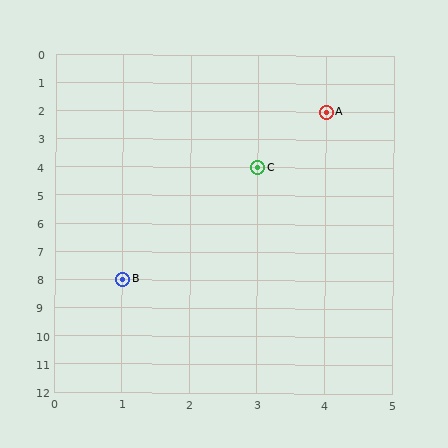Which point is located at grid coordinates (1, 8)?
Point B is at (1, 8).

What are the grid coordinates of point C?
Point C is at grid coordinates (3, 4).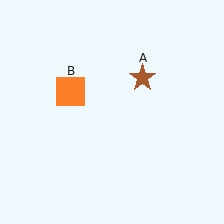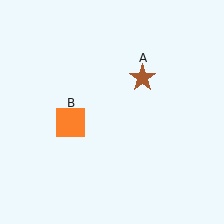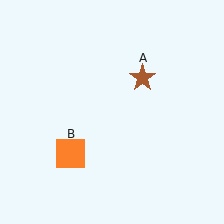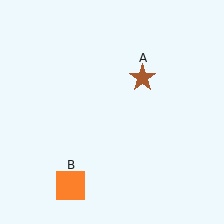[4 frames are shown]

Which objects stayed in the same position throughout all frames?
Brown star (object A) remained stationary.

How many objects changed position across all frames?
1 object changed position: orange square (object B).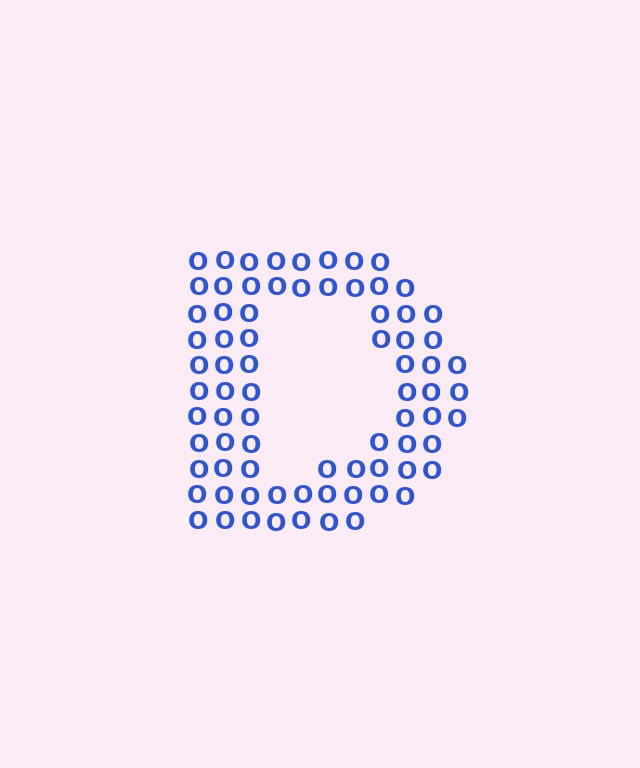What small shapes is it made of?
It is made of small letter O's.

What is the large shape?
The large shape is the letter D.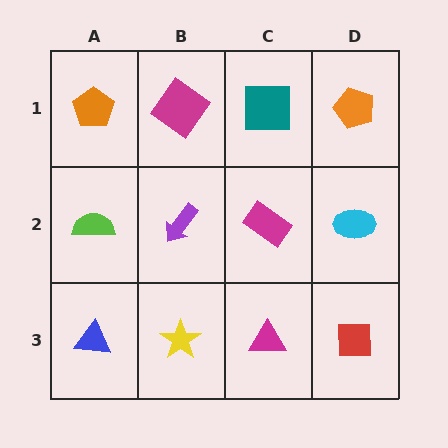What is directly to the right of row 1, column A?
A magenta diamond.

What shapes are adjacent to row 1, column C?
A magenta rectangle (row 2, column C), a magenta diamond (row 1, column B), an orange pentagon (row 1, column D).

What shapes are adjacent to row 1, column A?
A lime semicircle (row 2, column A), a magenta diamond (row 1, column B).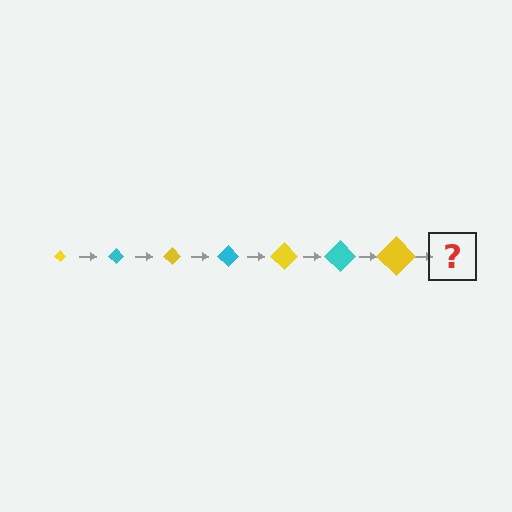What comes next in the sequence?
The next element should be a cyan diamond, larger than the previous one.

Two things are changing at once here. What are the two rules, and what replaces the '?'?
The two rules are that the diamond grows larger each step and the color cycles through yellow and cyan. The '?' should be a cyan diamond, larger than the previous one.